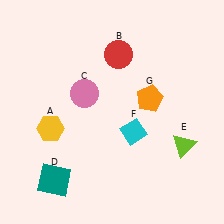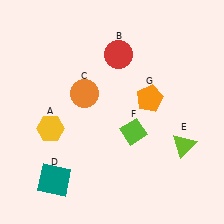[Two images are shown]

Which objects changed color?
C changed from pink to orange. F changed from cyan to lime.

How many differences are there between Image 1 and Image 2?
There are 2 differences between the two images.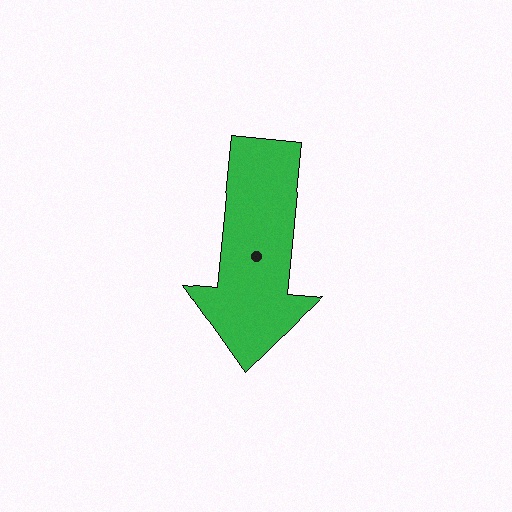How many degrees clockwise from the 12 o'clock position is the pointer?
Approximately 186 degrees.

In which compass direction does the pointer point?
South.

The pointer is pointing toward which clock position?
Roughly 6 o'clock.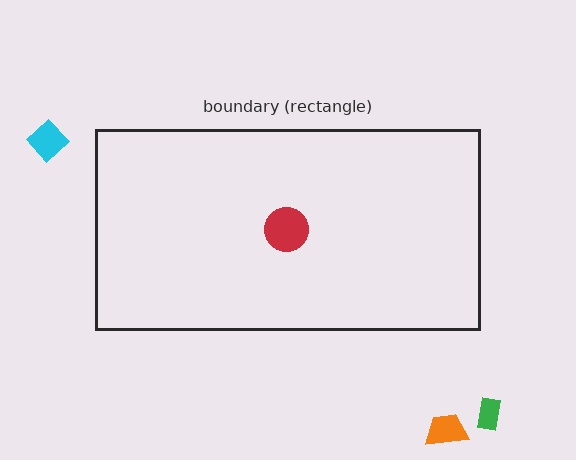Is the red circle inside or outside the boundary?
Inside.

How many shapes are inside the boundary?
1 inside, 3 outside.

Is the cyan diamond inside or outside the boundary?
Outside.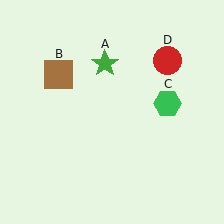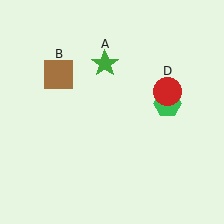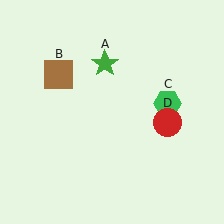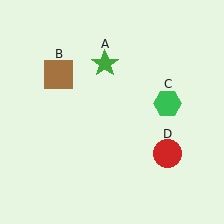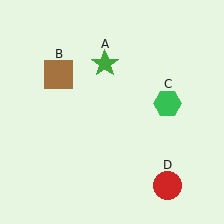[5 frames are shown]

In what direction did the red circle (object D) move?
The red circle (object D) moved down.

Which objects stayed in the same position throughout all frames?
Green star (object A) and brown square (object B) and green hexagon (object C) remained stationary.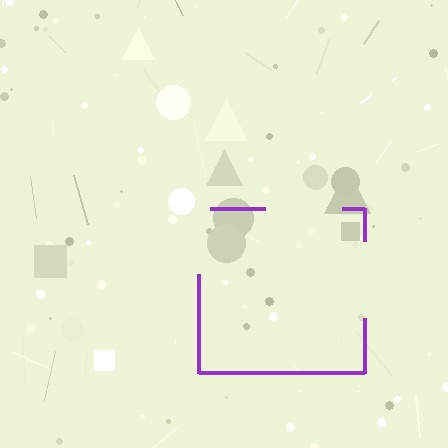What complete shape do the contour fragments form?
The contour fragments form a square.